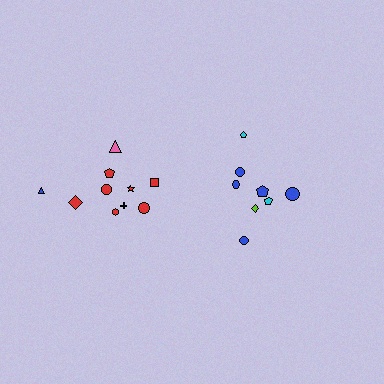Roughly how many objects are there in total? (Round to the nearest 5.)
Roughly 20 objects in total.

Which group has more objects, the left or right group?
The left group.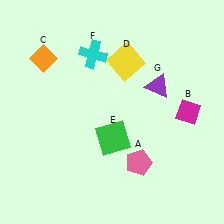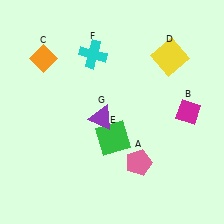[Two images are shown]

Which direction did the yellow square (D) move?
The yellow square (D) moved right.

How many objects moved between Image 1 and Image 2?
2 objects moved between the two images.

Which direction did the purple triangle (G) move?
The purple triangle (G) moved left.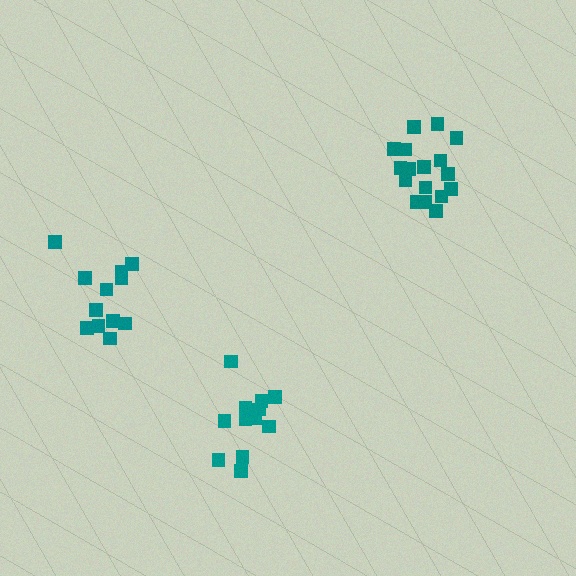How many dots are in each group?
Group 1: 12 dots, Group 2: 17 dots, Group 3: 12 dots (41 total).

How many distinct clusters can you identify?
There are 3 distinct clusters.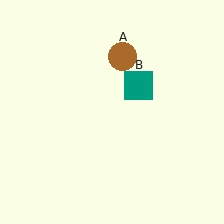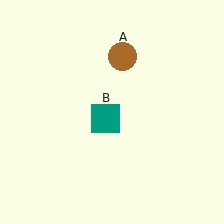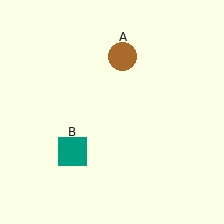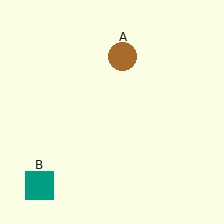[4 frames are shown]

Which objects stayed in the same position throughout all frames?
Brown circle (object A) remained stationary.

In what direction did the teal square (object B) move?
The teal square (object B) moved down and to the left.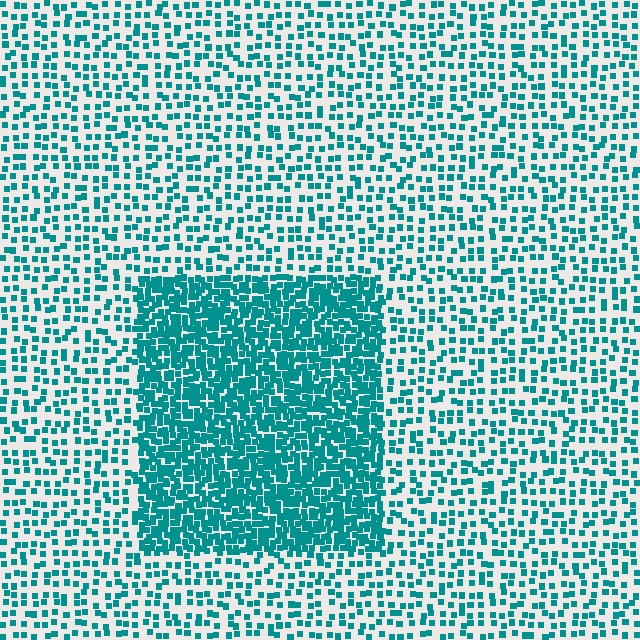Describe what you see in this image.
The image contains small teal elements arranged at two different densities. A rectangle-shaped region is visible where the elements are more densely packed than the surrounding area.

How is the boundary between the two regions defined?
The boundary is defined by a change in element density (approximately 2.6x ratio). All elements are the same color, size, and shape.